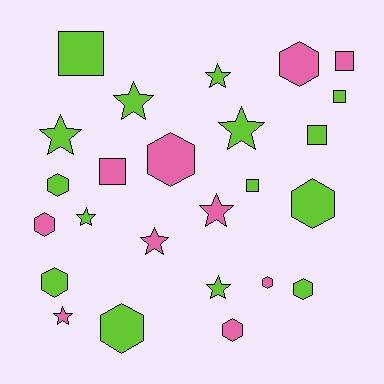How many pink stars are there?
There are 3 pink stars.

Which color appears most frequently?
Lime, with 15 objects.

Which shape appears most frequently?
Hexagon, with 10 objects.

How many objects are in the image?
There are 25 objects.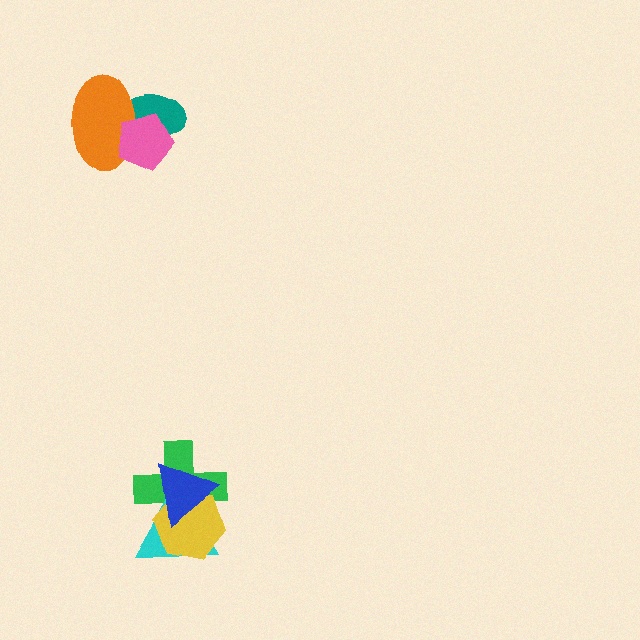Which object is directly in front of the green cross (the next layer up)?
The cyan triangle is directly in front of the green cross.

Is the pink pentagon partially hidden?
No, no other shape covers it.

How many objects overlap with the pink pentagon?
2 objects overlap with the pink pentagon.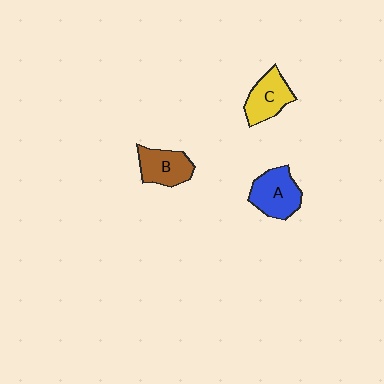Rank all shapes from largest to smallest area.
From largest to smallest: A (blue), C (yellow), B (brown).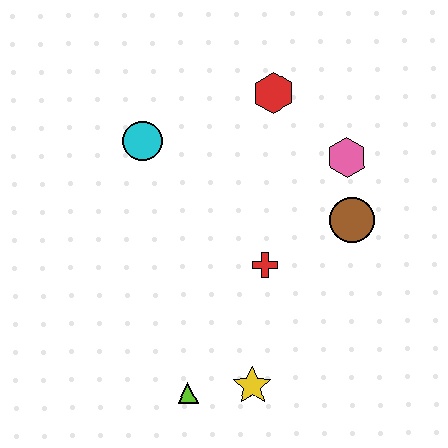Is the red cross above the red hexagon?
No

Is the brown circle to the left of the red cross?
No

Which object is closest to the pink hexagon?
The brown circle is closest to the pink hexagon.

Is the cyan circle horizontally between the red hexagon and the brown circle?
No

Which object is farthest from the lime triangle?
The red hexagon is farthest from the lime triangle.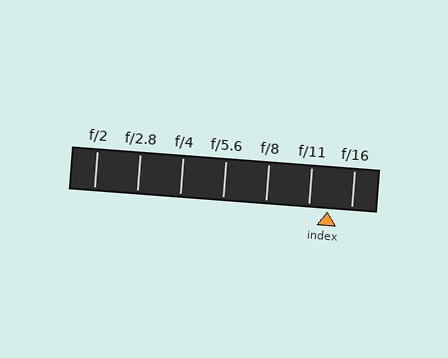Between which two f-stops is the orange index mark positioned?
The index mark is between f/11 and f/16.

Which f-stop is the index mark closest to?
The index mark is closest to f/11.